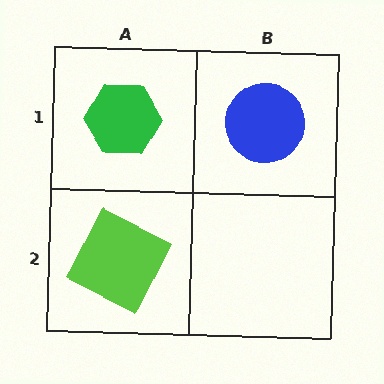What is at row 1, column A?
A green hexagon.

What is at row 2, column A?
A lime square.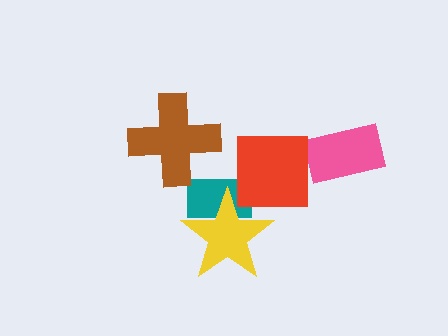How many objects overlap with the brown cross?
0 objects overlap with the brown cross.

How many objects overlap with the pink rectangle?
0 objects overlap with the pink rectangle.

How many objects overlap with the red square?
1 object overlaps with the red square.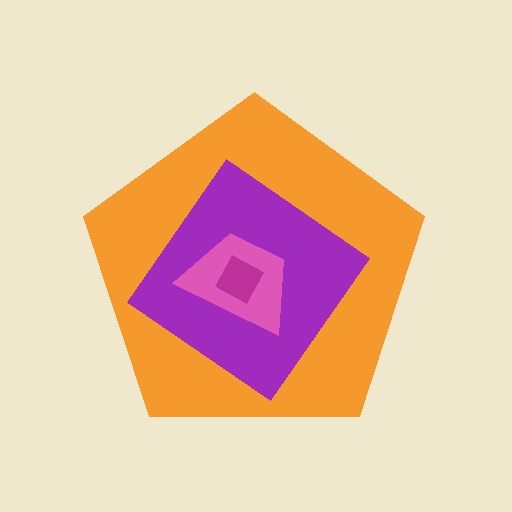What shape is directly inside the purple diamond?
The pink trapezoid.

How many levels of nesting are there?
4.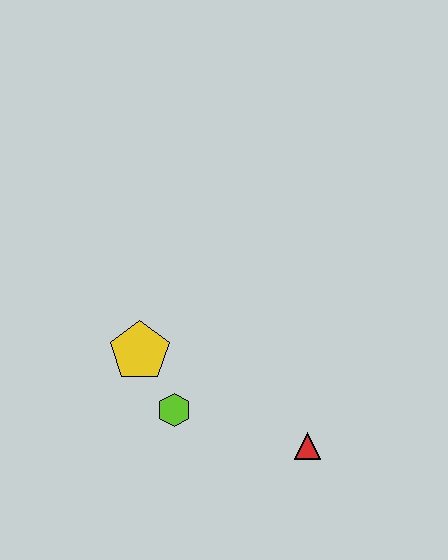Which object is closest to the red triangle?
The lime hexagon is closest to the red triangle.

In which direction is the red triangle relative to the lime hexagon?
The red triangle is to the right of the lime hexagon.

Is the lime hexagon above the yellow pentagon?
No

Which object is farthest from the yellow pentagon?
The red triangle is farthest from the yellow pentagon.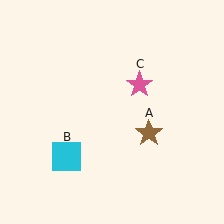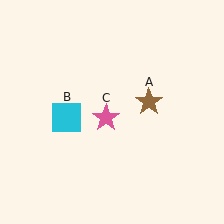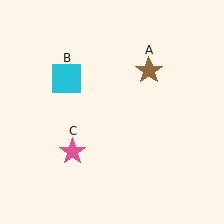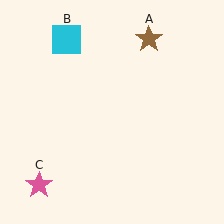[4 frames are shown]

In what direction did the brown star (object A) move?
The brown star (object A) moved up.